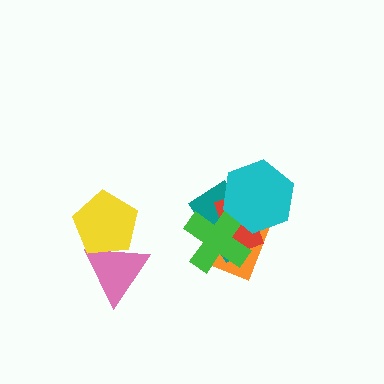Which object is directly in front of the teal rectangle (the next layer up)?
The red rectangle is directly in front of the teal rectangle.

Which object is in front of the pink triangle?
The yellow pentagon is in front of the pink triangle.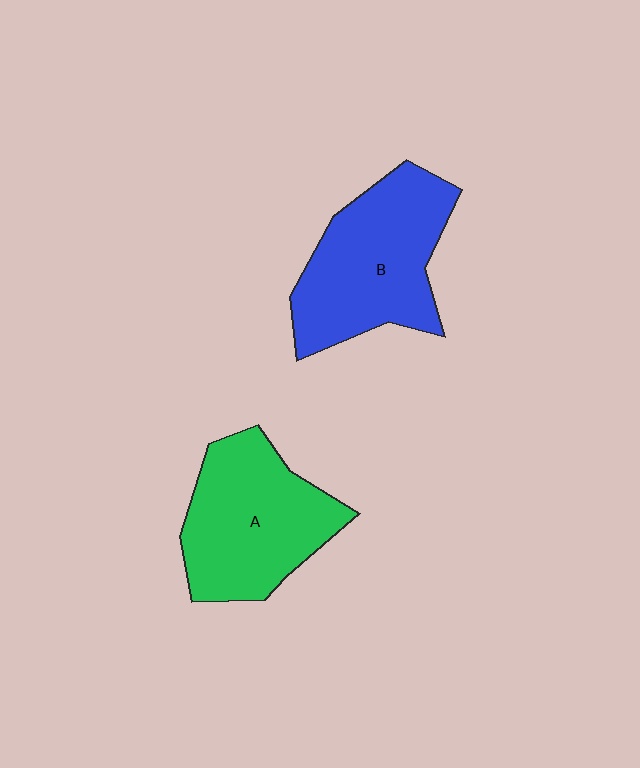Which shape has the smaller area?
Shape A (green).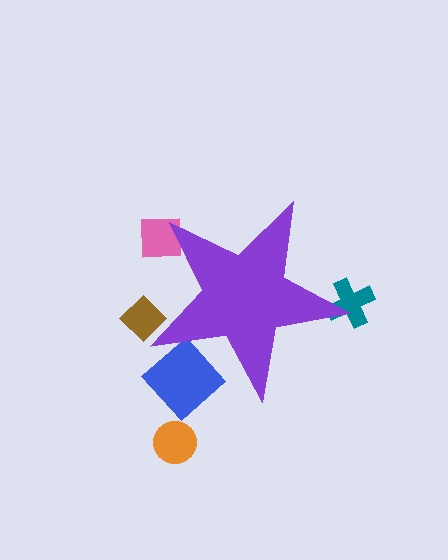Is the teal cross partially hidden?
Yes, the teal cross is partially hidden behind the purple star.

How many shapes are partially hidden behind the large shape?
4 shapes are partially hidden.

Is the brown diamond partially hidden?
Yes, the brown diamond is partially hidden behind the purple star.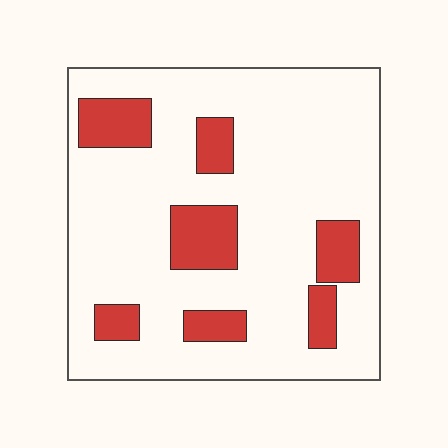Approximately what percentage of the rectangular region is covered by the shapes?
Approximately 20%.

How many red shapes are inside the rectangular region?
7.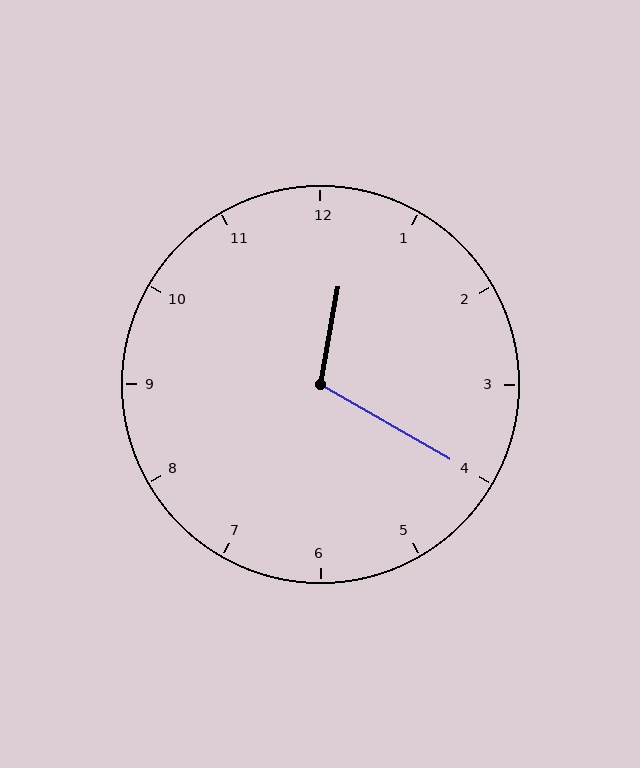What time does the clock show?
12:20.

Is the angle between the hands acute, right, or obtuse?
It is obtuse.